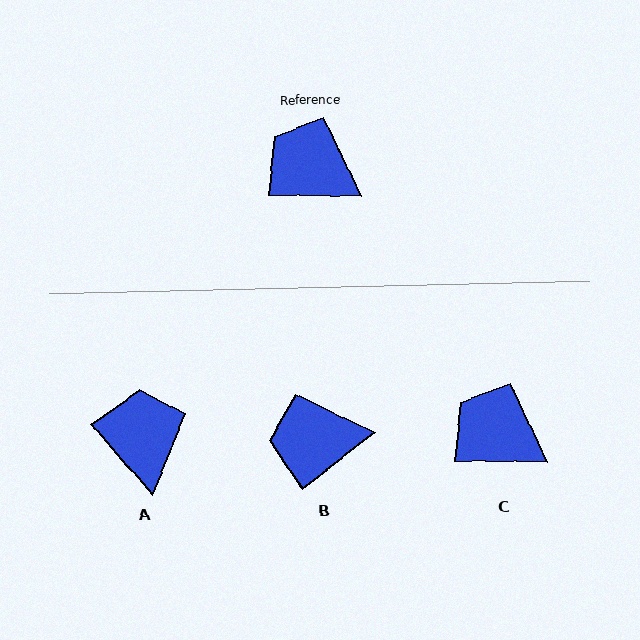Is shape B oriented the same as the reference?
No, it is off by about 39 degrees.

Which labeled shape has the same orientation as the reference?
C.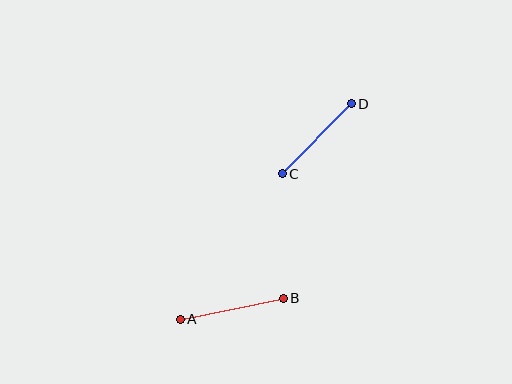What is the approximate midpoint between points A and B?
The midpoint is at approximately (232, 309) pixels.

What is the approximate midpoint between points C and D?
The midpoint is at approximately (317, 139) pixels.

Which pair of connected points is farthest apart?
Points A and B are farthest apart.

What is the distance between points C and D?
The distance is approximately 98 pixels.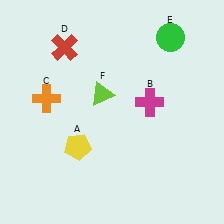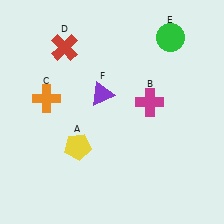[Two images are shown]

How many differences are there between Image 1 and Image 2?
There is 1 difference between the two images.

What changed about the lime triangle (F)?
In Image 1, F is lime. In Image 2, it changed to purple.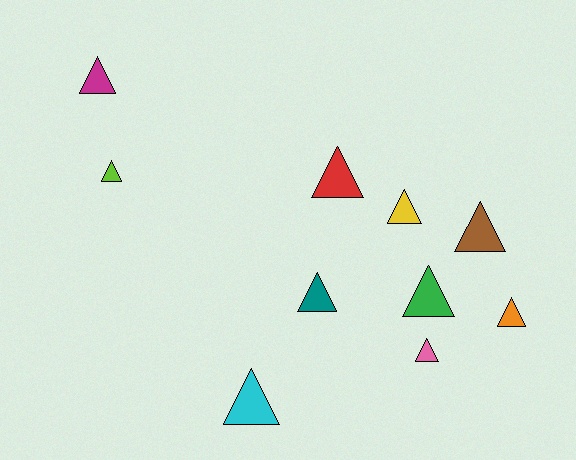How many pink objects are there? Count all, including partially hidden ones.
There is 1 pink object.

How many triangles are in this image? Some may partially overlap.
There are 10 triangles.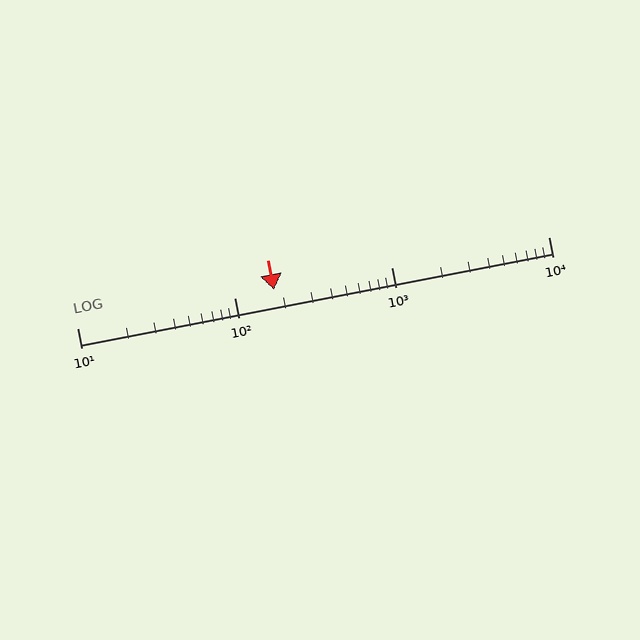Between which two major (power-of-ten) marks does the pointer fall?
The pointer is between 100 and 1000.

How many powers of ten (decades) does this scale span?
The scale spans 3 decades, from 10 to 10000.